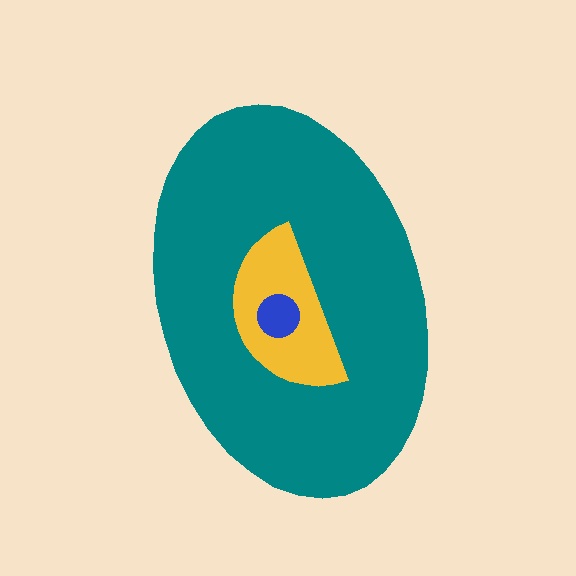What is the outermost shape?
The teal ellipse.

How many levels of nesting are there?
3.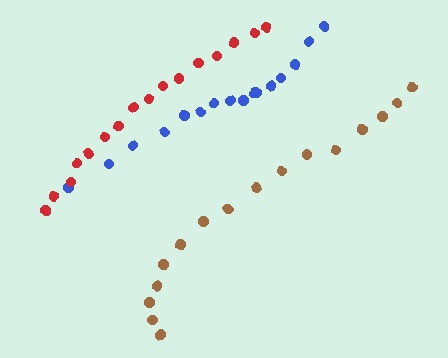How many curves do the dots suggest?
There are 3 distinct paths.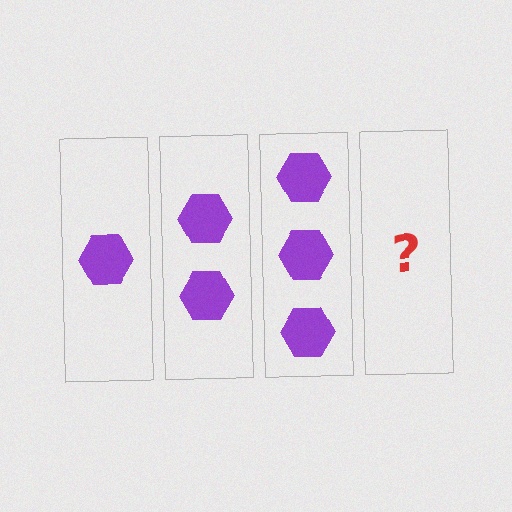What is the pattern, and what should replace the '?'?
The pattern is that each step adds one more hexagon. The '?' should be 4 hexagons.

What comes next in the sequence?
The next element should be 4 hexagons.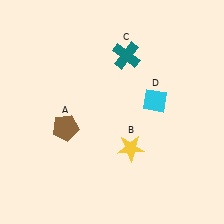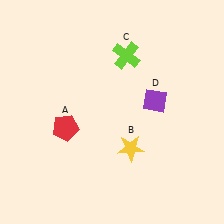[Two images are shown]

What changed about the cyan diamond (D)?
In Image 1, D is cyan. In Image 2, it changed to purple.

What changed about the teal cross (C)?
In Image 1, C is teal. In Image 2, it changed to lime.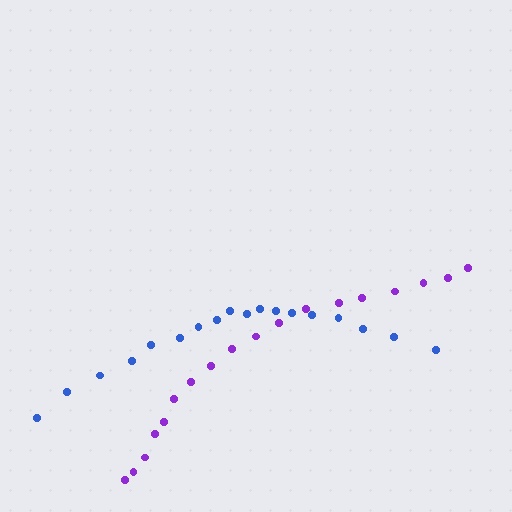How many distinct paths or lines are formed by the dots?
There are 2 distinct paths.